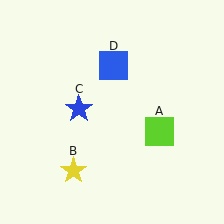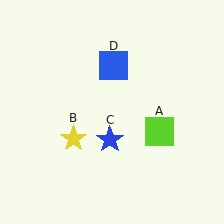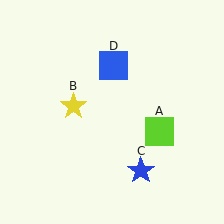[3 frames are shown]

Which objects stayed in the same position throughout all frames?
Lime square (object A) and blue square (object D) remained stationary.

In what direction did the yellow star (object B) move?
The yellow star (object B) moved up.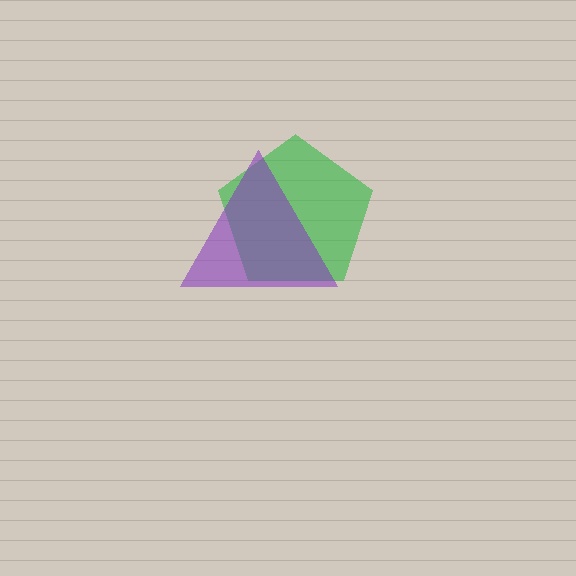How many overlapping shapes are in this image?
There are 2 overlapping shapes in the image.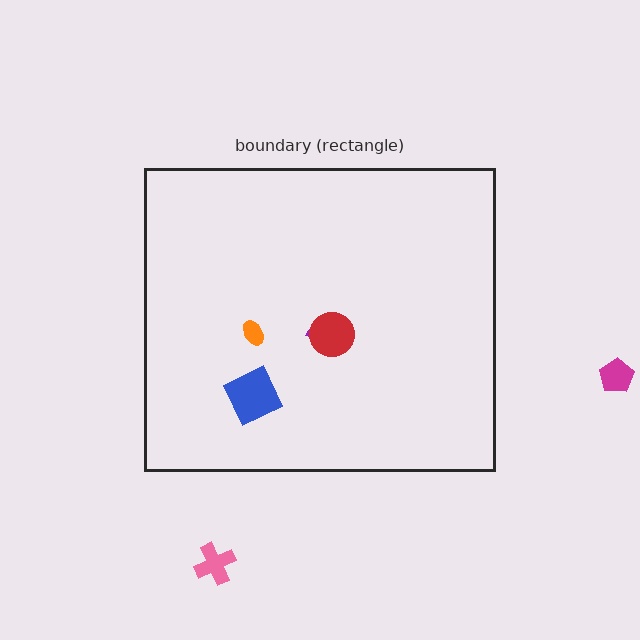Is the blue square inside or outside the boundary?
Inside.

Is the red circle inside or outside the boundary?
Inside.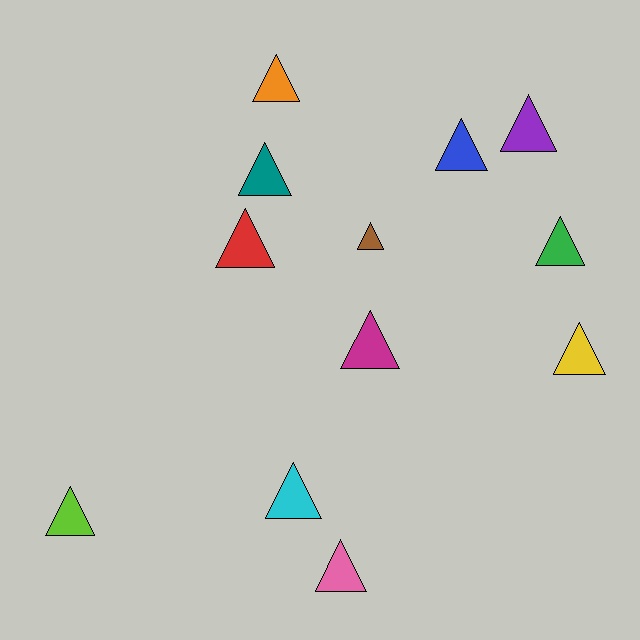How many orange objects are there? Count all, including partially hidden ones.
There is 1 orange object.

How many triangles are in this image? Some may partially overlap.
There are 12 triangles.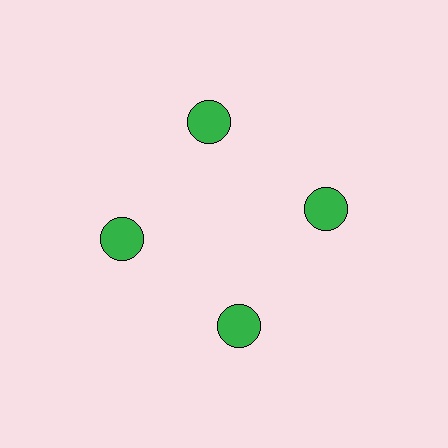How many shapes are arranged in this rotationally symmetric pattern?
There are 4 shapes, arranged in 4 groups of 1.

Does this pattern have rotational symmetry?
Yes, this pattern has 4-fold rotational symmetry. It looks the same after rotating 90 degrees around the center.